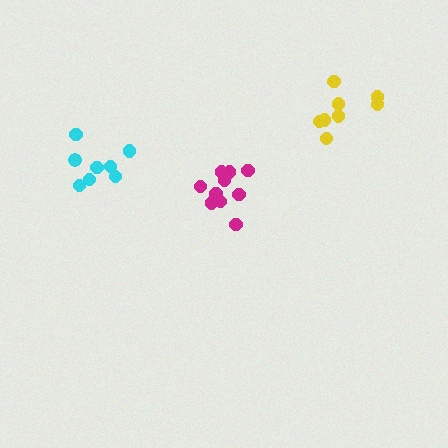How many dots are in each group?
Group 1: 8 dots, Group 2: 8 dots, Group 3: 10 dots (26 total).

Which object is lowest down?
The magenta cluster is bottommost.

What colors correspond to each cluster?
The clusters are colored: cyan, yellow, magenta.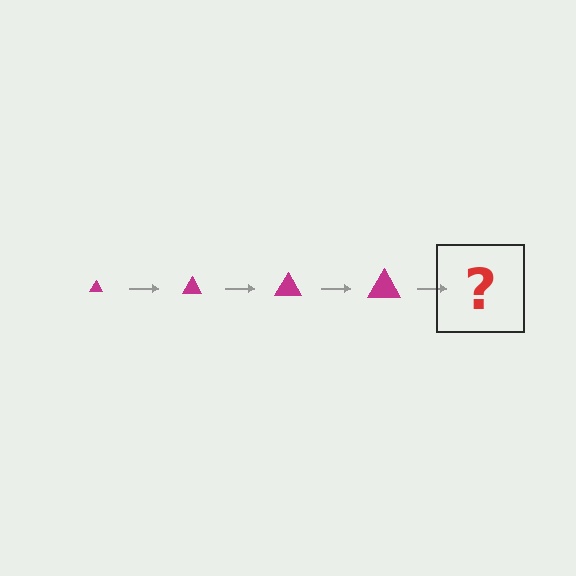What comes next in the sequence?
The next element should be a magenta triangle, larger than the previous one.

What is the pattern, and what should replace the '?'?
The pattern is that the triangle gets progressively larger each step. The '?' should be a magenta triangle, larger than the previous one.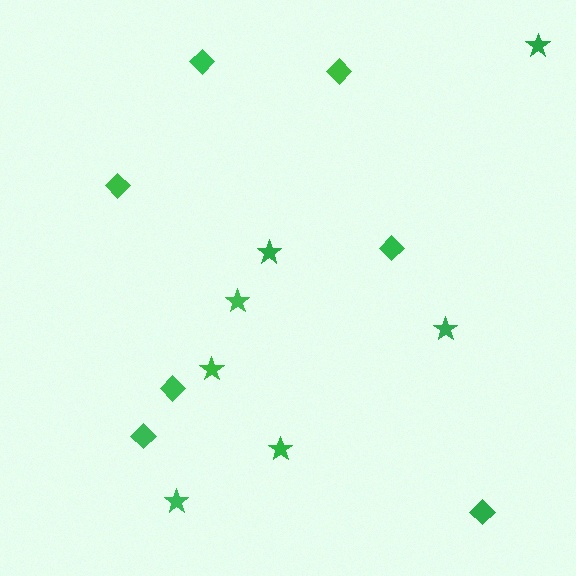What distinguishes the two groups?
There are 2 groups: one group of stars (7) and one group of diamonds (7).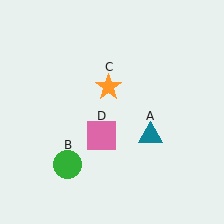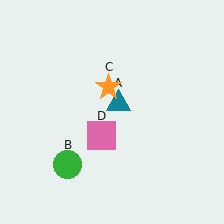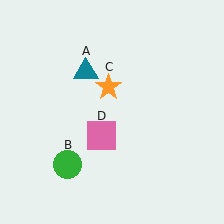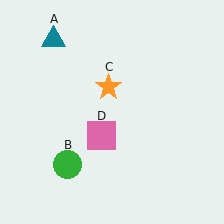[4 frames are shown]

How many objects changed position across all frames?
1 object changed position: teal triangle (object A).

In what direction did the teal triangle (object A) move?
The teal triangle (object A) moved up and to the left.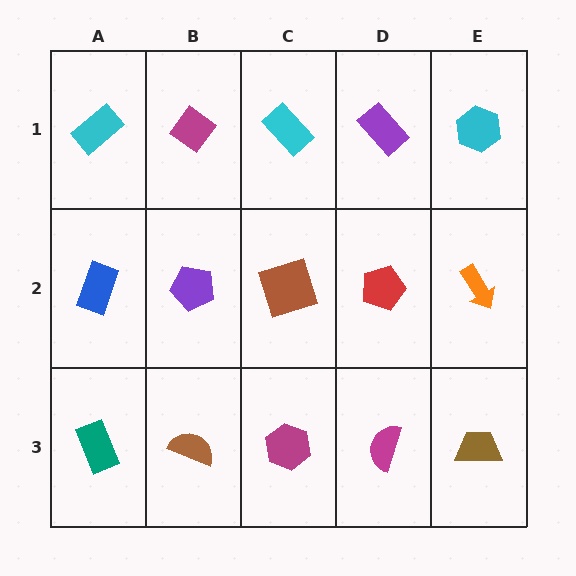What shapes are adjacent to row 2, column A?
A cyan rectangle (row 1, column A), a teal rectangle (row 3, column A), a purple pentagon (row 2, column B).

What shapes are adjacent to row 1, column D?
A red pentagon (row 2, column D), a cyan rectangle (row 1, column C), a cyan hexagon (row 1, column E).